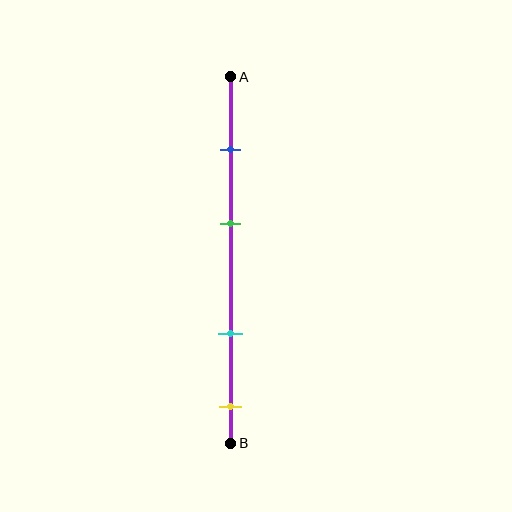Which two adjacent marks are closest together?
The blue and green marks are the closest adjacent pair.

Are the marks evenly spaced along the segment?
No, the marks are not evenly spaced.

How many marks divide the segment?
There are 4 marks dividing the segment.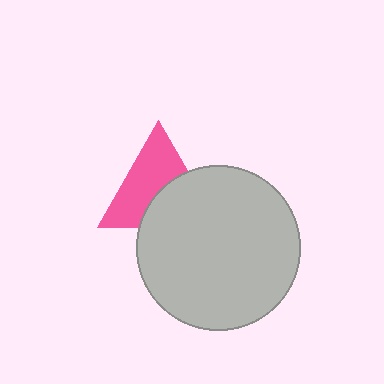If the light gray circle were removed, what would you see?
You would see the complete pink triangle.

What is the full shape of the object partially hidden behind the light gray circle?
The partially hidden object is a pink triangle.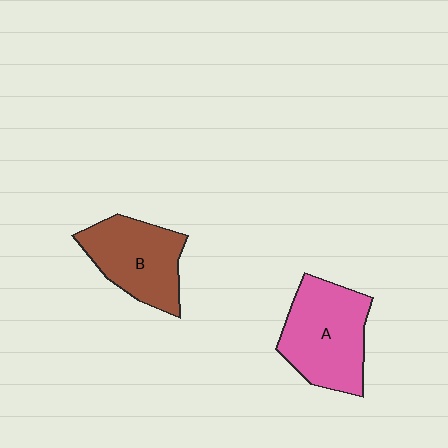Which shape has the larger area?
Shape A (pink).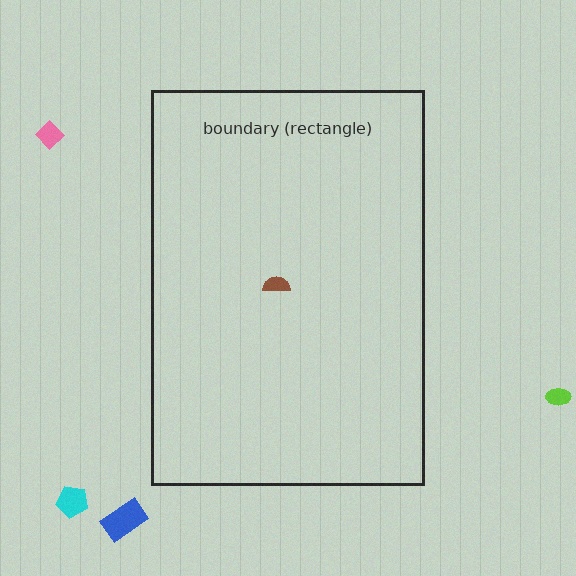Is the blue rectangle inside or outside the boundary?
Outside.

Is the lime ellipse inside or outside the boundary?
Outside.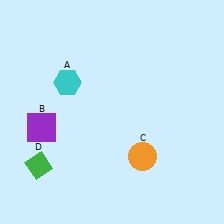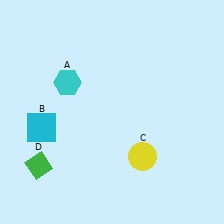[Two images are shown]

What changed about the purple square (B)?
In Image 1, B is purple. In Image 2, it changed to cyan.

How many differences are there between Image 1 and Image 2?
There are 2 differences between the two images.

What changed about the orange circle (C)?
In Image 1, C is orange. In Image 2, it changed to yellow.